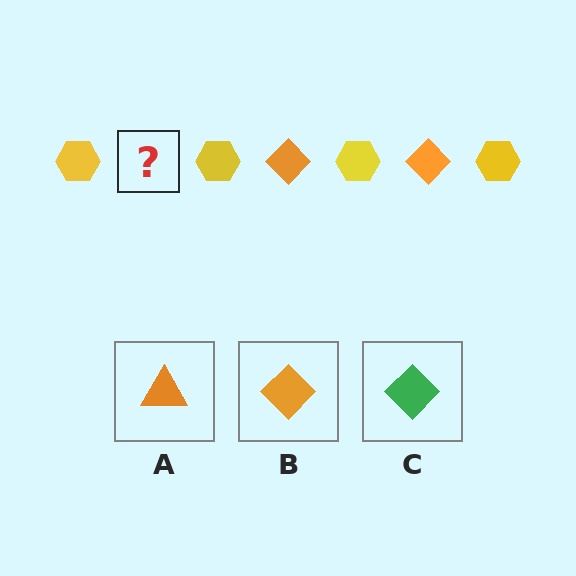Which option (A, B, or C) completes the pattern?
B.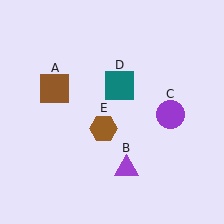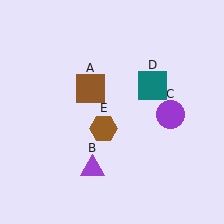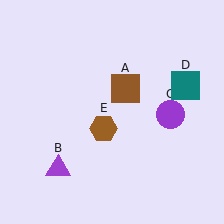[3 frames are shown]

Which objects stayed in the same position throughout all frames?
Purple circle (object C) and brown hexagon (object E) remained stationary.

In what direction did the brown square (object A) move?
The brown square (object A) moved right.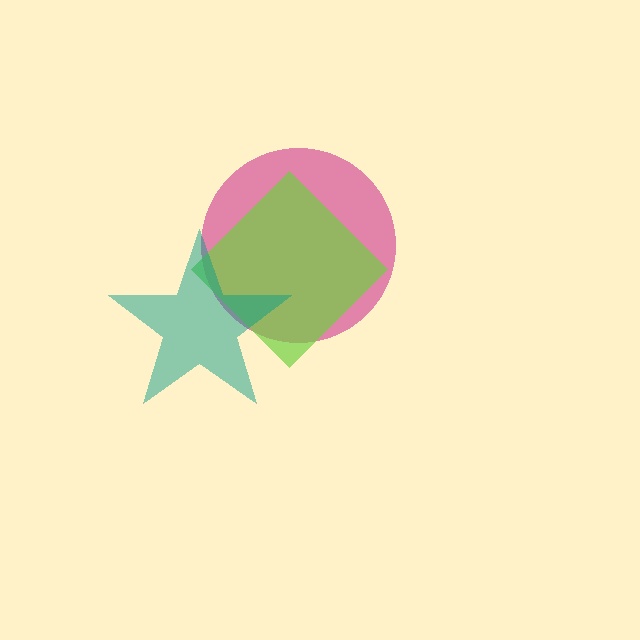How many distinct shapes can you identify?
There are 3 distinct shapes: a magenta circle, a lime diamond, a teal star.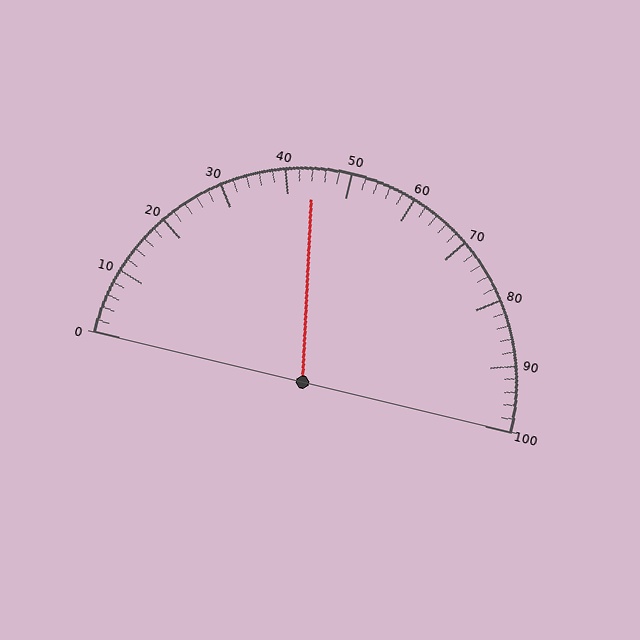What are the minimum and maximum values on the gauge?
The gauge ranges from 0 to 100.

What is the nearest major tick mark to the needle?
The nearest major tick mark is 40.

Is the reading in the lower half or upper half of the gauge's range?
The reading is in the lower half of the range (0 to 100).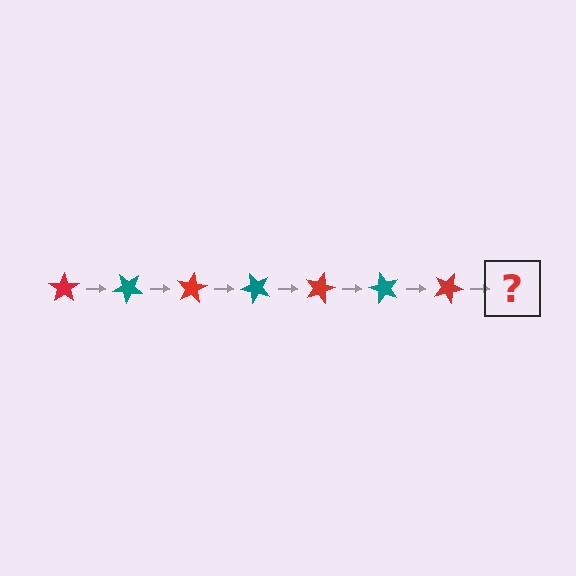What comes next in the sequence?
The next element should be a teal star, rotated 280 degrees from the start.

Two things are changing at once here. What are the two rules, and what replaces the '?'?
The two rules are that it rotates 40 degrees each step and the color cycles through red and teal. The '?' should be a teal star, rotated 280 degrees from the start.